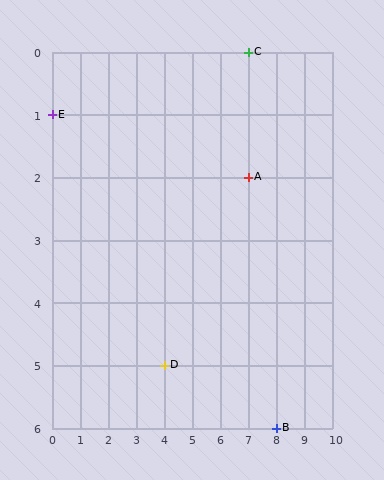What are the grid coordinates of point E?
Point E is at grid coordinates (0, 1).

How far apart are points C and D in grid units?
Points C and D are 3 columns and 5 rows apart (about 5.8 grid units diagonally).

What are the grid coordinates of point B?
Point B is at grid coordinates (8, 6).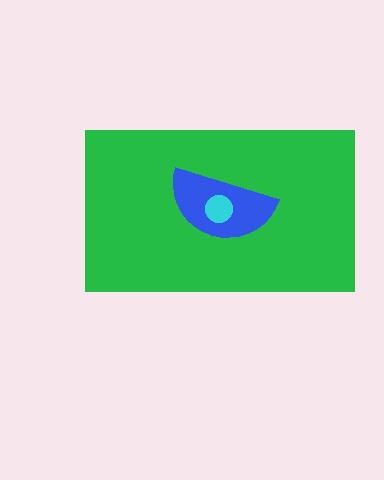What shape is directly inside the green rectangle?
The blue semicircle.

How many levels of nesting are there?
3.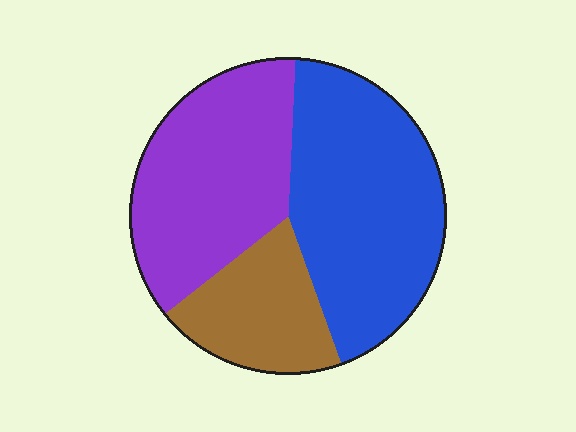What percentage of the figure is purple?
Purple covers roughly 35% of the figure.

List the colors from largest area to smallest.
From largest to smallest: blue, purple, brown.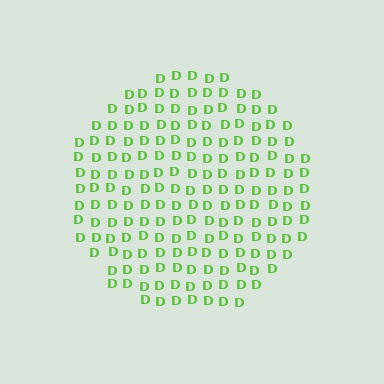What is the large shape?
The large shape is a circle.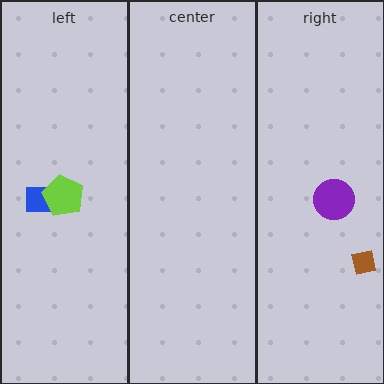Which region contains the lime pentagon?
The left region.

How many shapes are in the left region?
2.